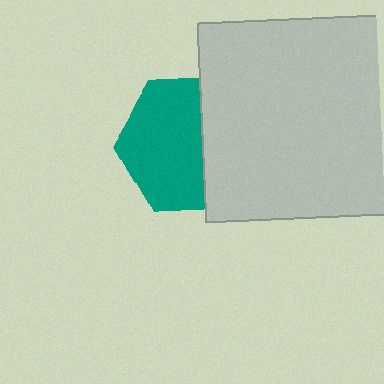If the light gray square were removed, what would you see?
You would see the complete teal hexagon.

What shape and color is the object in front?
The object in front is a light gray square.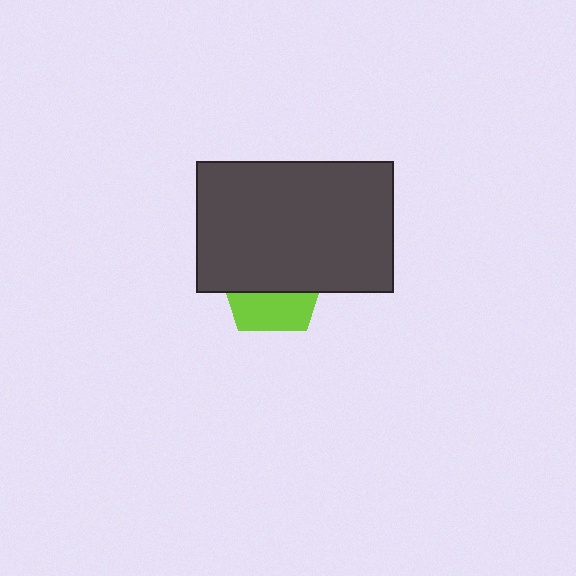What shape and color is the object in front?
The object in front is a dark gray rectangle.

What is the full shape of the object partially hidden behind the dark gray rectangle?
The partially hidden object is a lime pentagon.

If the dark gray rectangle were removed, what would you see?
You would see the complete lime pentagon.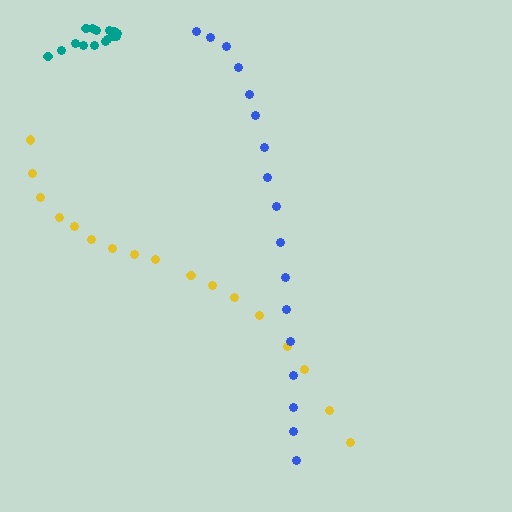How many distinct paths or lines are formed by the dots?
There are 3 distinct paths.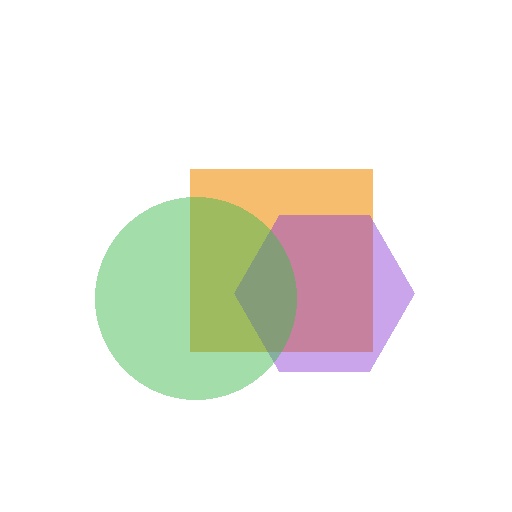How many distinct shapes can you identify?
There are 3 distinct shapes: an orange square, a purple hexagon, a green circle.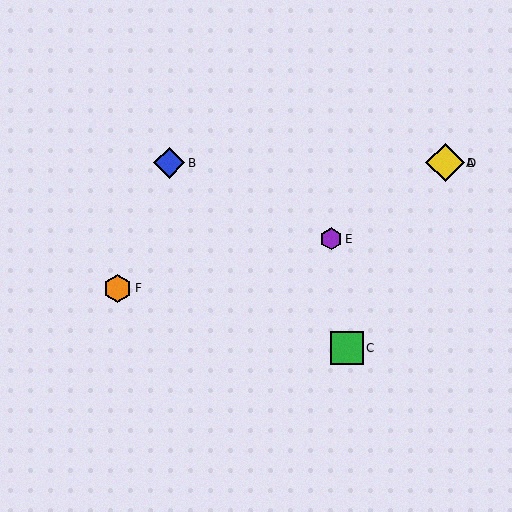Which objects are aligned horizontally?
Objects A, B, D are aligned horizontally.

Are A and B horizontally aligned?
Yes, both are at y≈163.